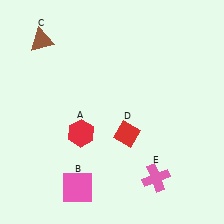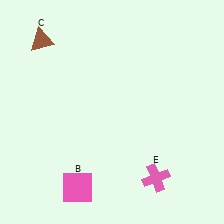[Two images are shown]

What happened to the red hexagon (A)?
The red hexagon (A) was removed in Image 2. It was in the bottom-left area of Image 1.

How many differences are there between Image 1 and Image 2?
There are 2 differences between the two images.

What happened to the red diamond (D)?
The red diamond (D) was removed in Image 2. It was in the bottom-right area of Image 1.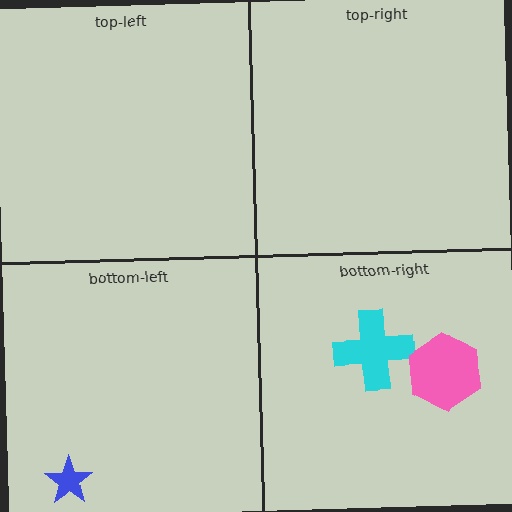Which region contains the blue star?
The bottom-left region.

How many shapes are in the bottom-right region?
2.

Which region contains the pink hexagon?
The bottom-right region.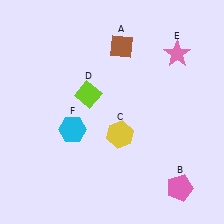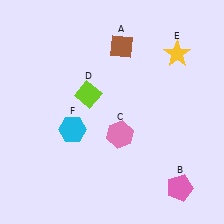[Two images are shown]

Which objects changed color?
C changed from yellow to pink. E changed from pink to yellow.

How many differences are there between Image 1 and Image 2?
There are 2 differences between the two images.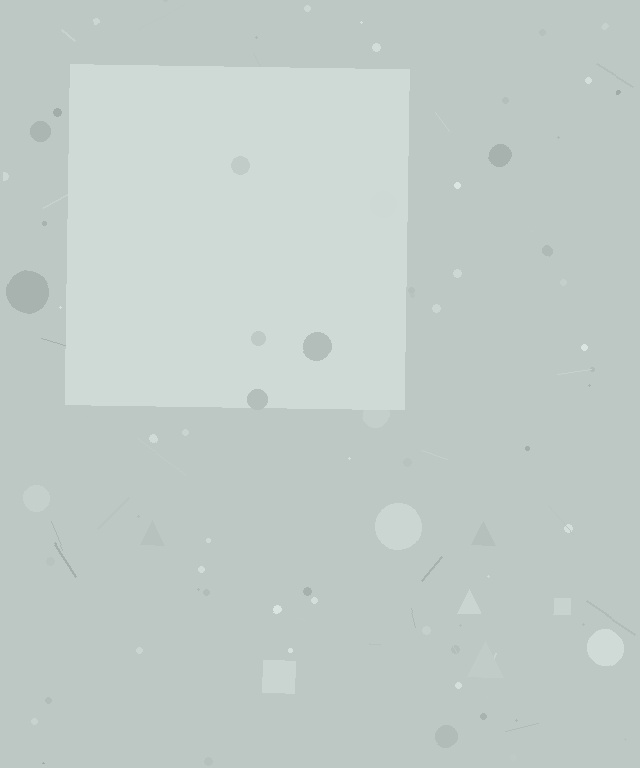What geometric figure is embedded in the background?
A square is embedded in the background.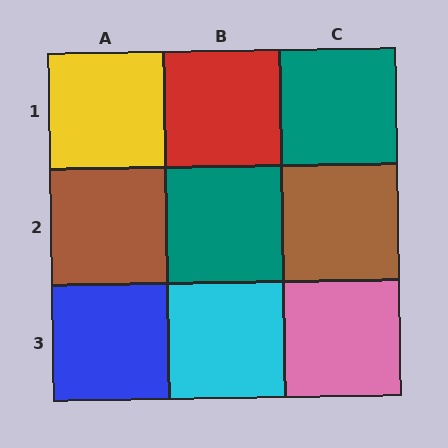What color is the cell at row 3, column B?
Cyan.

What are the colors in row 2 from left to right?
Brown, teal, brown.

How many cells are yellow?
1 cell is yellow.